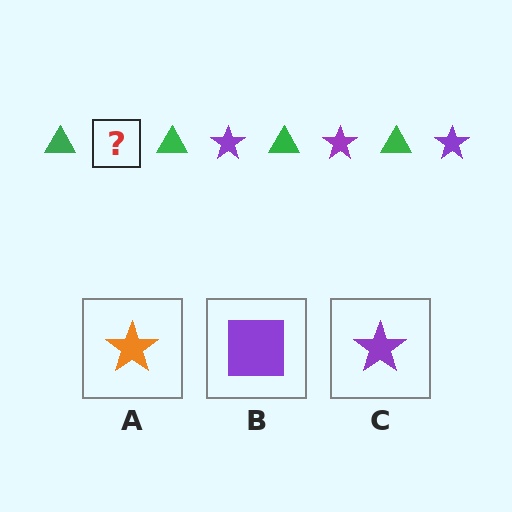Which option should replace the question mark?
Option C.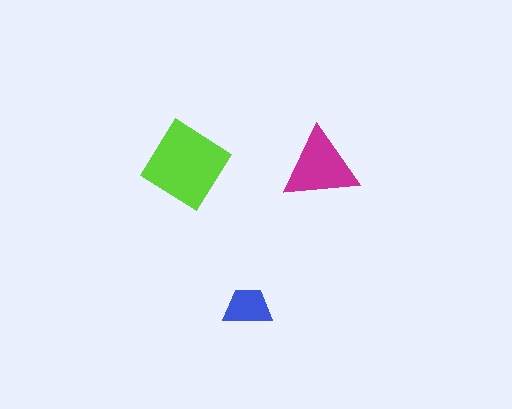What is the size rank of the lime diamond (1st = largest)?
1st.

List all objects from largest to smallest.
The lime diamond, the magenta triangle, the blue trapezoid.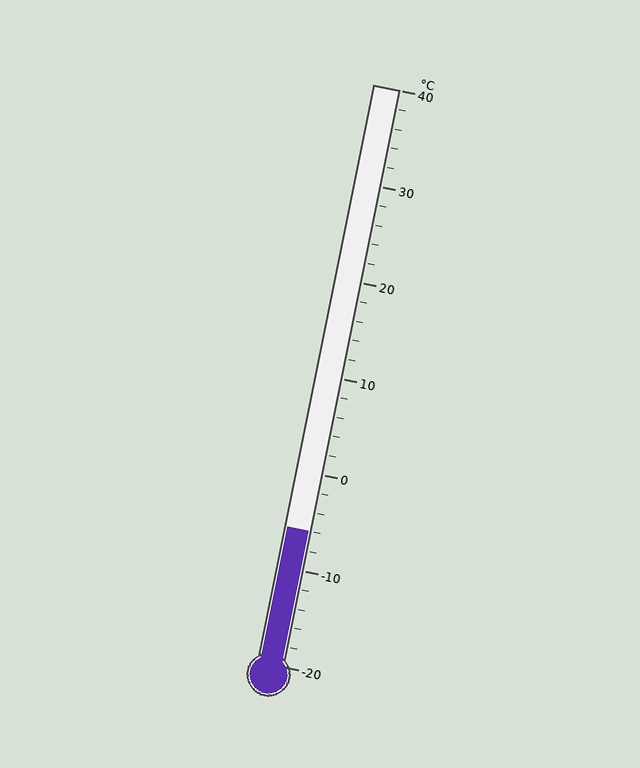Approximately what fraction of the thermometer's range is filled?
The thermometer is filled to approximately 25% of its range.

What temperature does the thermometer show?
The thermometer shows approximately -6°C.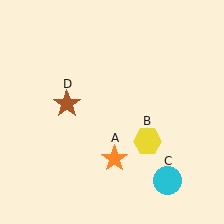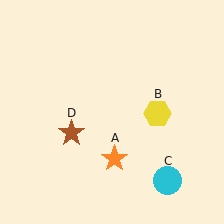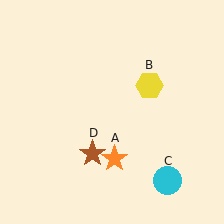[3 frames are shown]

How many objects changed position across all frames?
2 objects changed position: yellow hexagon (object B), brown star (object D).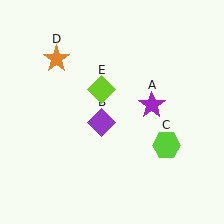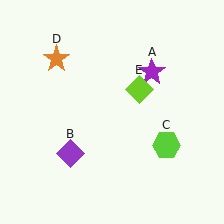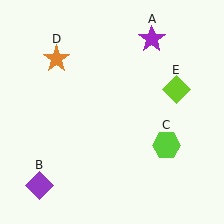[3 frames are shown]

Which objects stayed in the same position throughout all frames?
Lime hexagon (object C) and orange star (object D) remained stationary.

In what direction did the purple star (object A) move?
The purple star (object A) moved up.